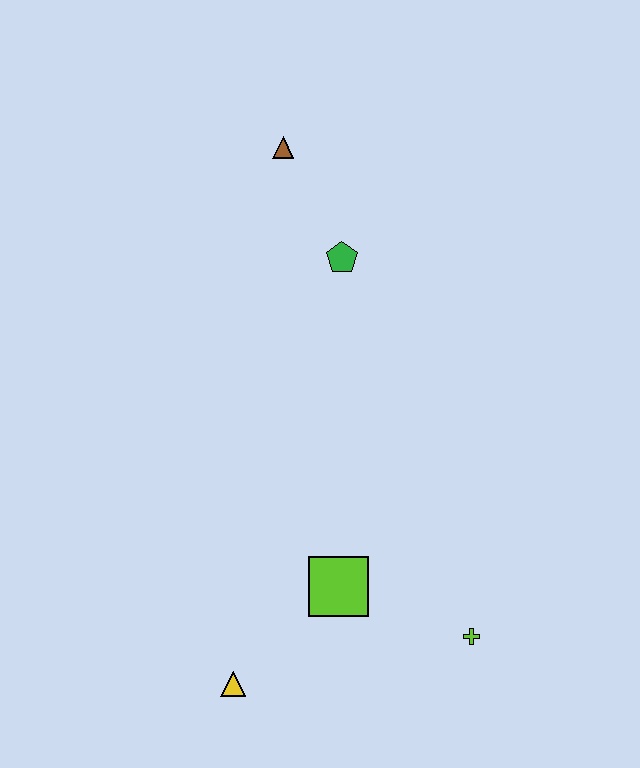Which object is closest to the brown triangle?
The green pentagon is closest to the brown triangle.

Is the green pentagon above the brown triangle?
No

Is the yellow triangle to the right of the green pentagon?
No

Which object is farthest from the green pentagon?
The yellow triangle is farthest from the green pentagon.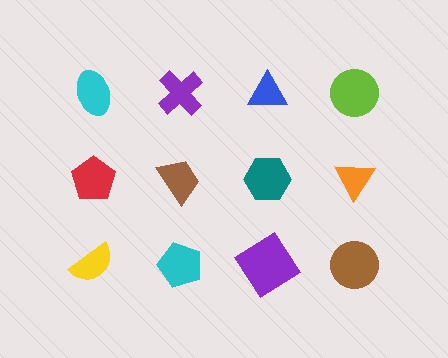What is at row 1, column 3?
A blue triangle.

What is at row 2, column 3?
A teal hexagon.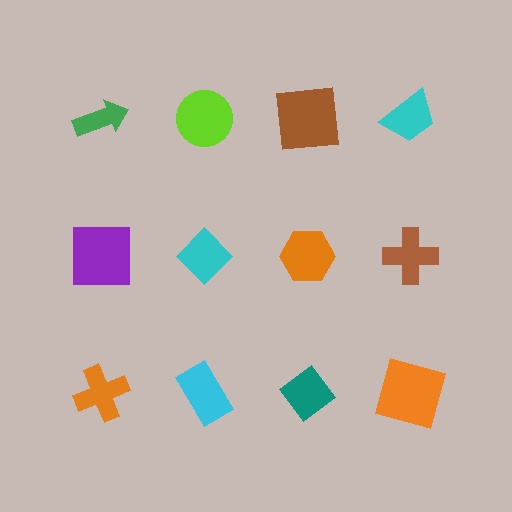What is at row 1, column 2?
A lime circle.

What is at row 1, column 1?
A green arrow.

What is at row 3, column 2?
A cyan rectangle.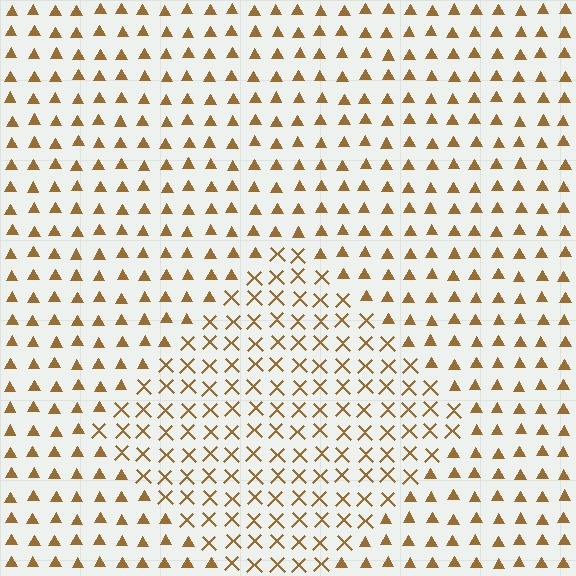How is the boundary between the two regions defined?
The boundary is defined by a change in element shape: X marks inside vs. triangles outside. All elements share the same color and spacing.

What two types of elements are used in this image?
The image uses X marks inside the diamond region and triangles outside it.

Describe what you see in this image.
The image is filled with small brown elements arranged in a uniform grid. A diamond-shaped region contains X marks, while the surrounding area contains triangles. The boundary is defined purely by the change in element shape.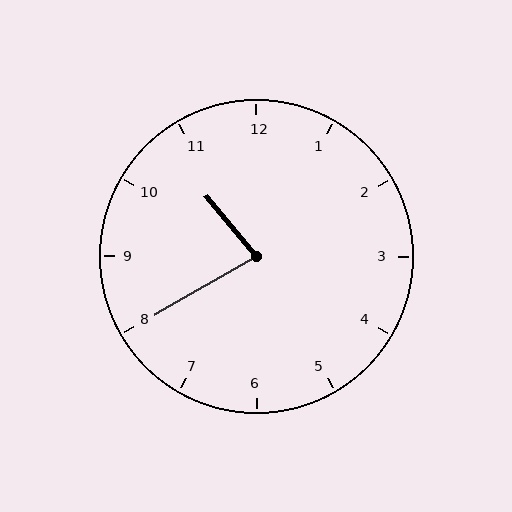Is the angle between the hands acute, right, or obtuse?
It is acute.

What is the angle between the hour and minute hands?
Approximately 80 degrees.